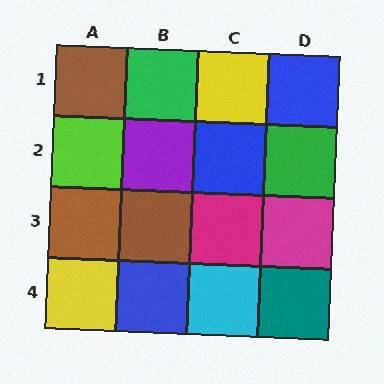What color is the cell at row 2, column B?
Purple.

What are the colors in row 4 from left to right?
Yellow, blue, cyan, teal.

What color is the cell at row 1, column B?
Green.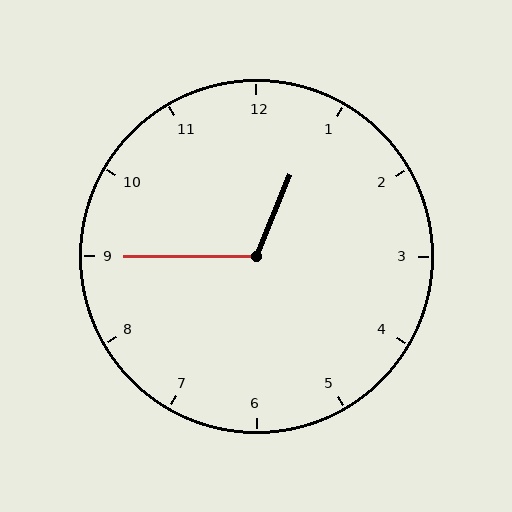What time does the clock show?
12:45.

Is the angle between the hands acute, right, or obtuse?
It is obtuse.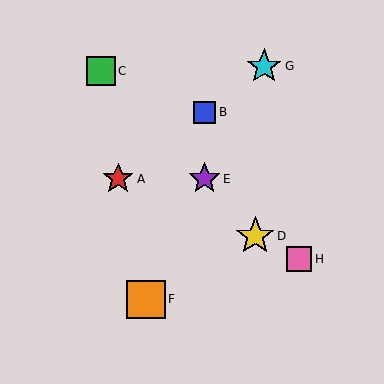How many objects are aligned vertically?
2 objects (B, E) are aligned vertically.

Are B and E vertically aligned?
Yes, both are at x≈204.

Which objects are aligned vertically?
Objects B, E are aligned vertically.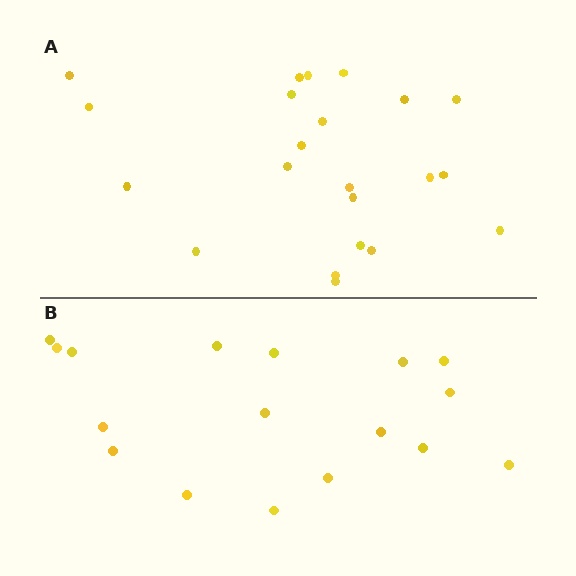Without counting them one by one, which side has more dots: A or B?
Region A (the top region) has more dots.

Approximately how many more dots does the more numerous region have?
Region A has about 5 more dots than region B.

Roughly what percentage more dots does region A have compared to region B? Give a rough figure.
About 30% more.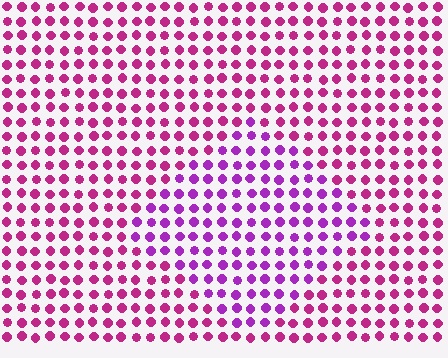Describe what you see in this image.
The image is filled with small magenta elements in a uniform arrangement. A diamond-shaped region is visible where the elements are tinted to a slightly different hue, forming a subtle color boundary.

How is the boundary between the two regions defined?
The boundary is defined purely by a slight shift in hue (about 31 degrees). Spacing, size, and orientation are identical on both sides.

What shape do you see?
I see a diamond.